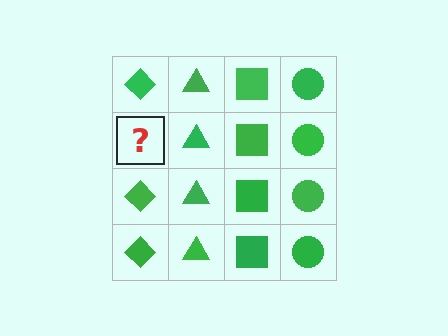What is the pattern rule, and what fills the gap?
The rule is that each column has a consistent shape. The gap should be filled with a green diamond.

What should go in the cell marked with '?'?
The missing cell should contain a green diamond.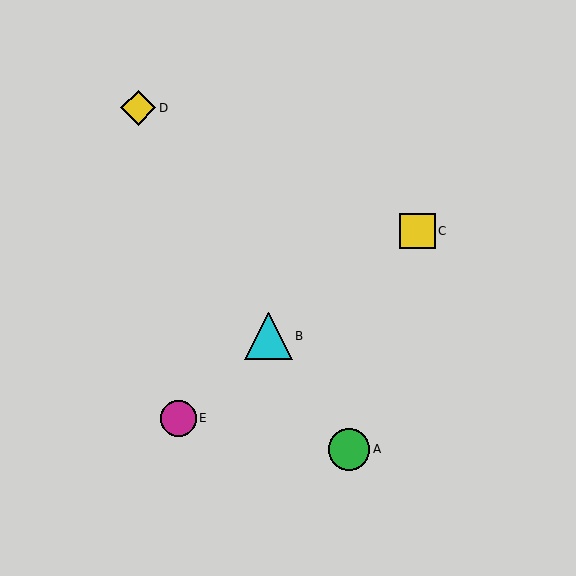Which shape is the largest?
The cyan triangle (labeled B) is the largest.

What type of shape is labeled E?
Shape E is a magenta circle.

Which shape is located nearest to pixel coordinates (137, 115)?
The yellow diamond (labeled D) at (138, 108) is nearest to that location.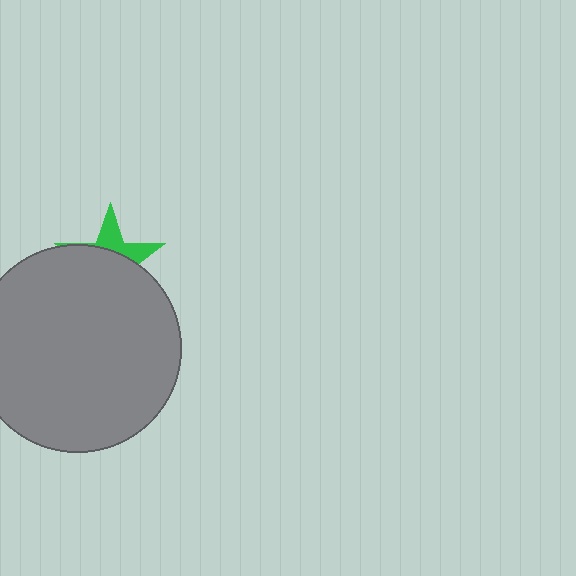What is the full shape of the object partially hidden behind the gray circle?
The partially hidden object is a green star.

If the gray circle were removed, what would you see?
You would see the complete green star.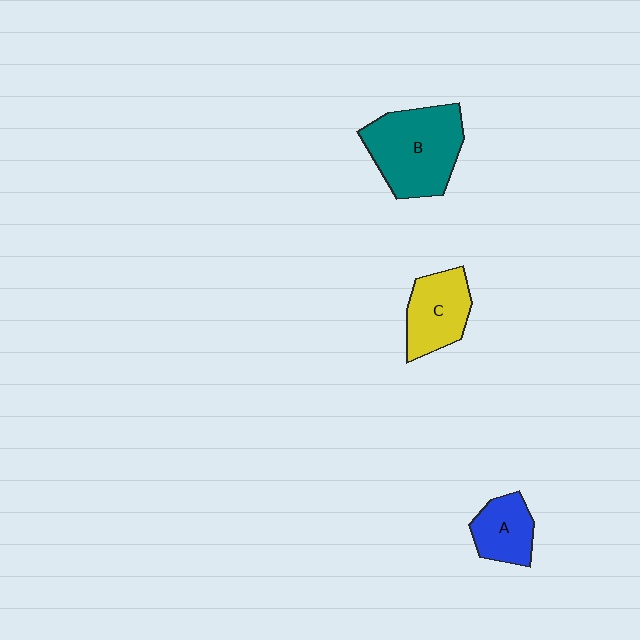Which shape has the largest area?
Shape B (teal).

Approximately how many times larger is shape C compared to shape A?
Approximately 1.3 times.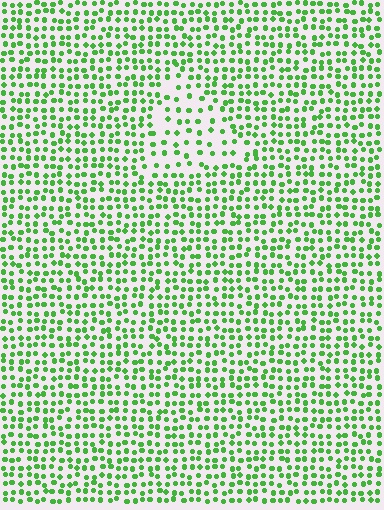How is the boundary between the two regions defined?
The boundary is defined by a change in element density (approximately 2.0x ratio). All elements are the same color, size, and shape.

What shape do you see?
I see a triangle.